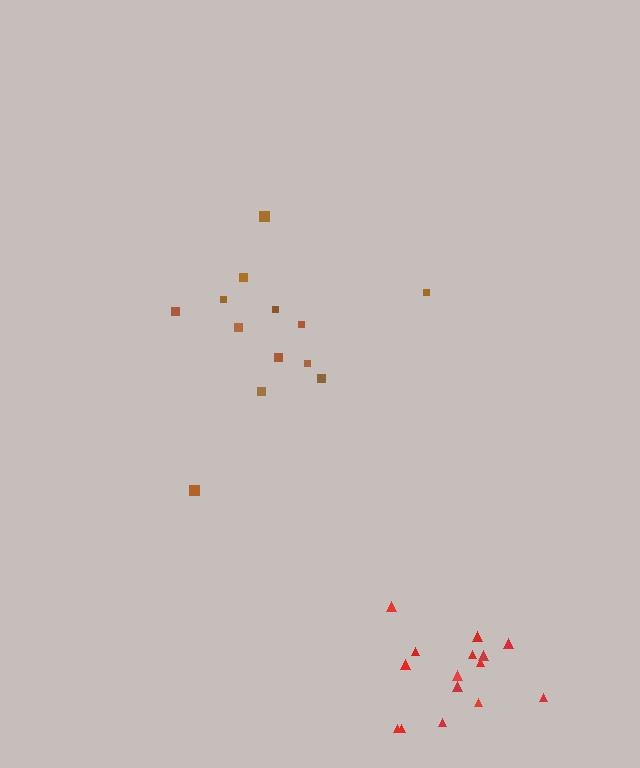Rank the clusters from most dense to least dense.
red, brown.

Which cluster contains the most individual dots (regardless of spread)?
Red (15).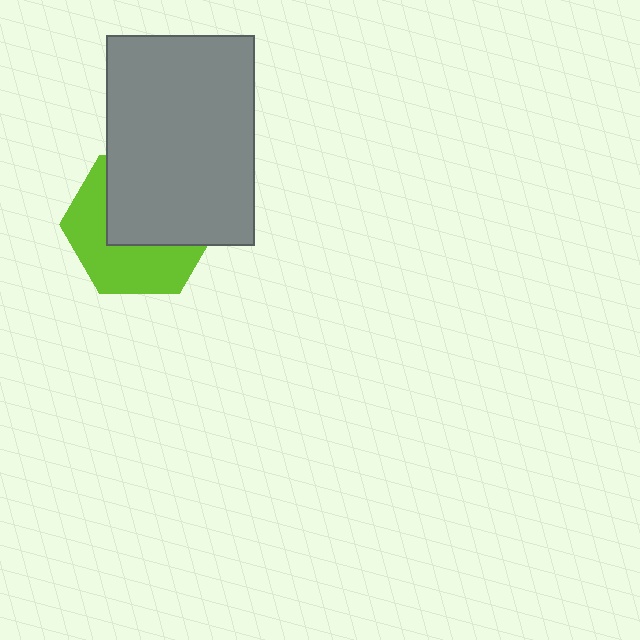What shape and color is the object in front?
The object in front is a gray rectangle.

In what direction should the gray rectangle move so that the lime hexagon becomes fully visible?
The gray rectangle should move up. That is the shortest direction to clear the overlap and leave the lime hexagon fully visible.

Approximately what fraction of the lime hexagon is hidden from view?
Roughly 53% of the lime hexagon is hidden behind the gray rectangle.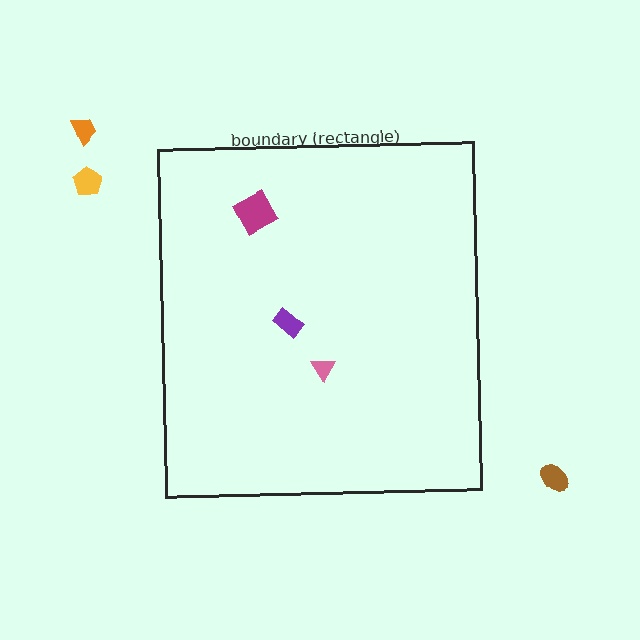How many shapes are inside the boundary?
3 inside, 3 outside.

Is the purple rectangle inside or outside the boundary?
Inside.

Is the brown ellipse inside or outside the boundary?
Outside.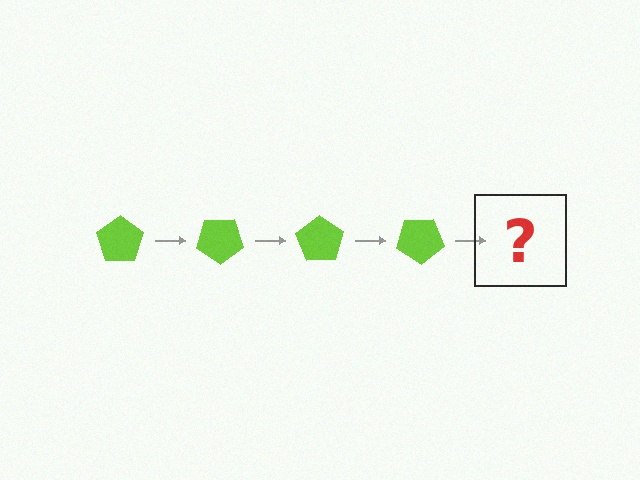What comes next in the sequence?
The next element should be a lime pentagon rotated 140 degrees.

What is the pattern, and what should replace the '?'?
The pattern is that the pentagon rotates 35 degrees each step. The '?' should be a lime pentagon rotated 140 degrees.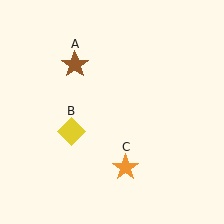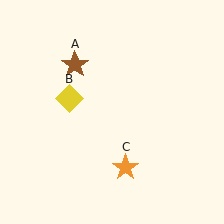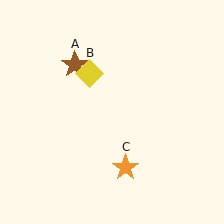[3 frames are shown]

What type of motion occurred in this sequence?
The yellow diamond (object B) rotated clockwise around the center of the scene.